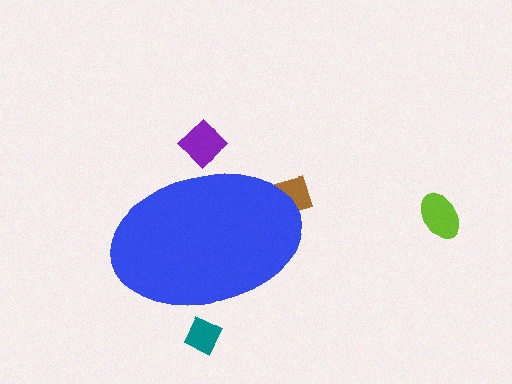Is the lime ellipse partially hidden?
No, the lime ellipse is fully visible.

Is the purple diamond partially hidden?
Yes, the purple diamond is partially hidden behind the blue ellipse.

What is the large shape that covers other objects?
A blue ellipse.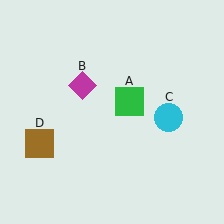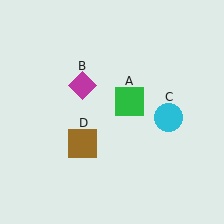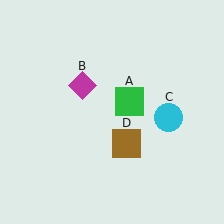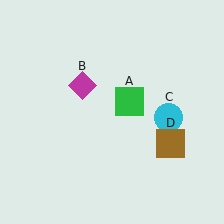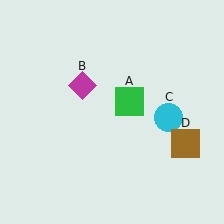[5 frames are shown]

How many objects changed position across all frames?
1 object changed position: brown square (object D).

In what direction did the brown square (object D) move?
The brown square (object D) moved right.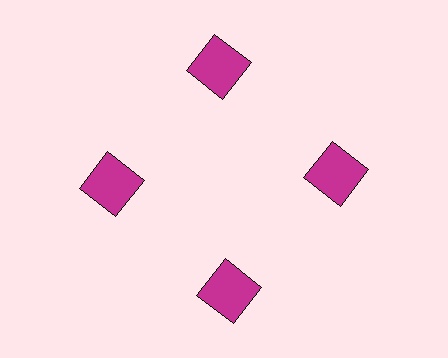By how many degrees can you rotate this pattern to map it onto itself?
The pattern maps onto itself every 90 degrees of rotation.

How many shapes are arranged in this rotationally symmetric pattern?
There are 4 shapes, arranged in 4 groups of 1.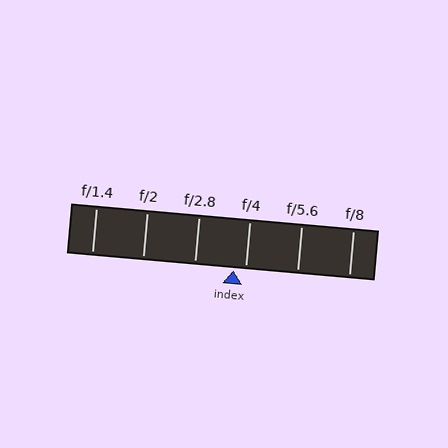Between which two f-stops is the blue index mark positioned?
The index mark is between f/2.8 and f/4.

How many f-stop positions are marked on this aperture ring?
There are 6 f-stop positions marked.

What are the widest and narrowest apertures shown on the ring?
The widest aperture shown is f/1.4 and the narrowest is f/8.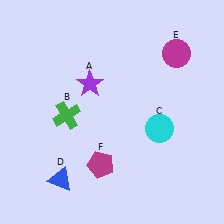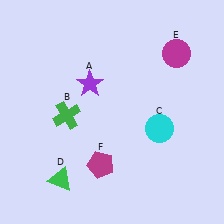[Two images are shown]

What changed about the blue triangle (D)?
In Image 1, D is blue. In Image 2, it changed to green.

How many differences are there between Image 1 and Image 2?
There is 1 difference between the two images.